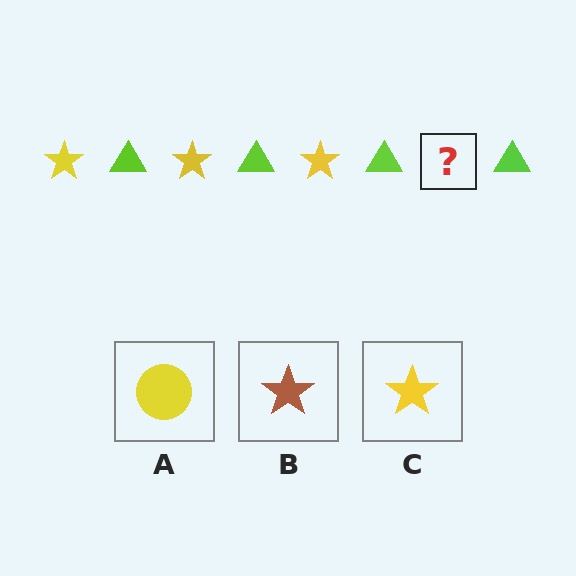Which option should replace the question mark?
Option C.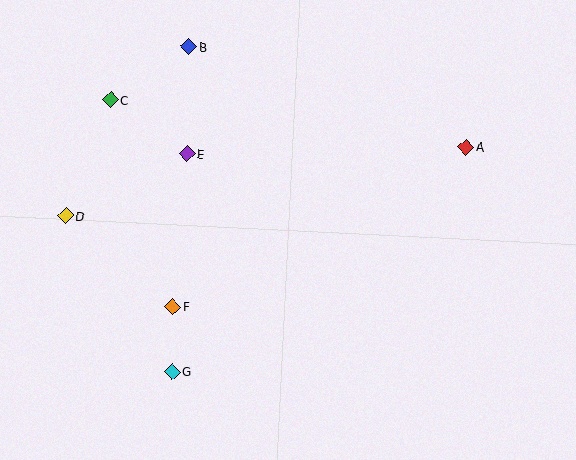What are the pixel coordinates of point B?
Point B is at (189, 47).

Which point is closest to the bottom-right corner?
Point A is closest to the bottom-right corner.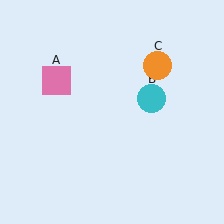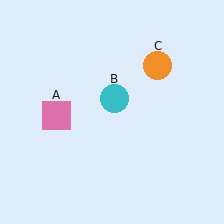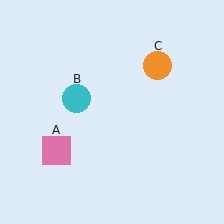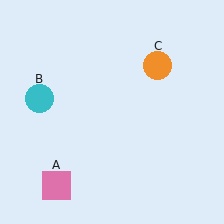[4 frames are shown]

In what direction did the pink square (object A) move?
The pink square (object A) moved down.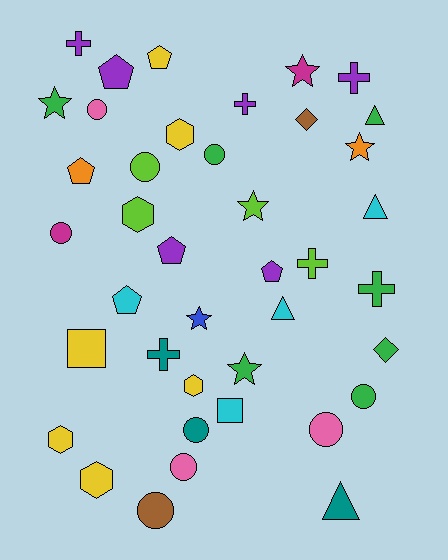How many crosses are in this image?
There are 6 crosses.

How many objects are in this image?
There are 40 objects.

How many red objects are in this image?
There are no red objects.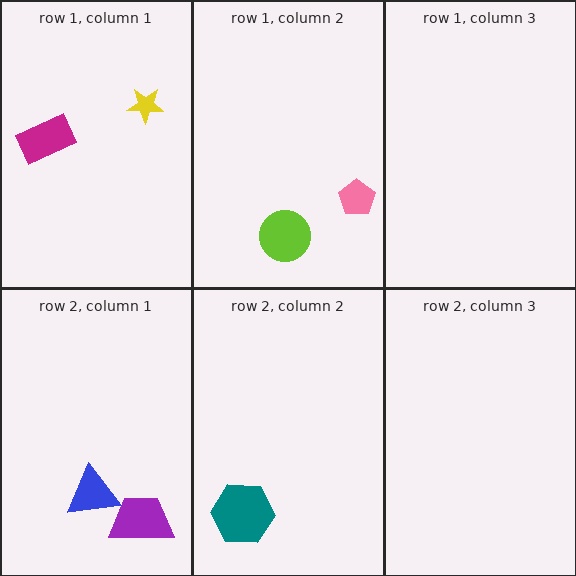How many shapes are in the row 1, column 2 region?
2.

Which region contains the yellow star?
The row 1, column 1 region.